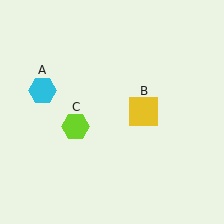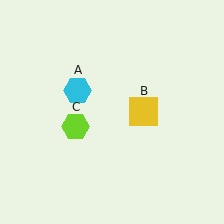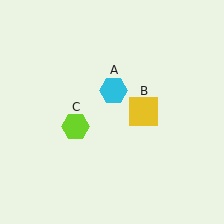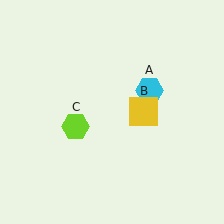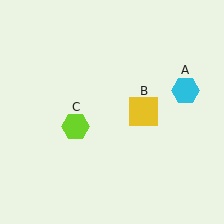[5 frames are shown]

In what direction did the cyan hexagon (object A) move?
The cyan hexagon (object A) moved right.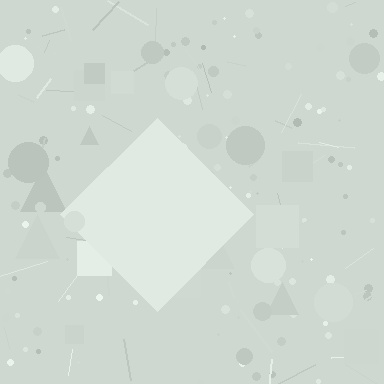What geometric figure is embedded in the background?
A diamond is embedded in the background.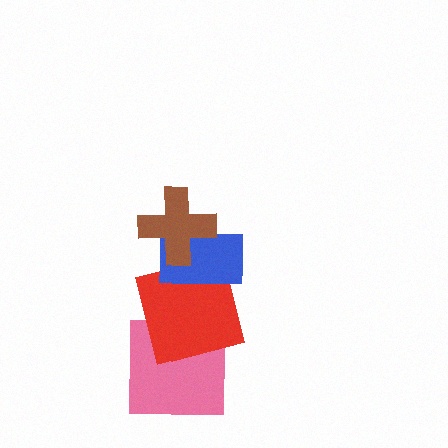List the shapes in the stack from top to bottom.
From top to bottom: the brown cross, the blue rectangle, the red square, the pink square.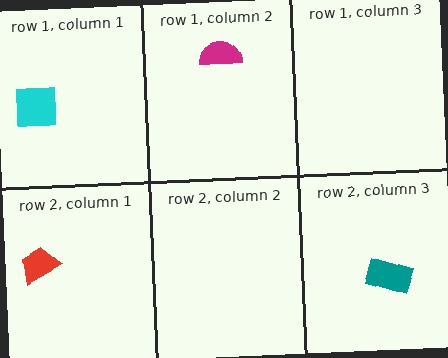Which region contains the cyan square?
The row 1, column 1 region.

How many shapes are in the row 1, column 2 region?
1.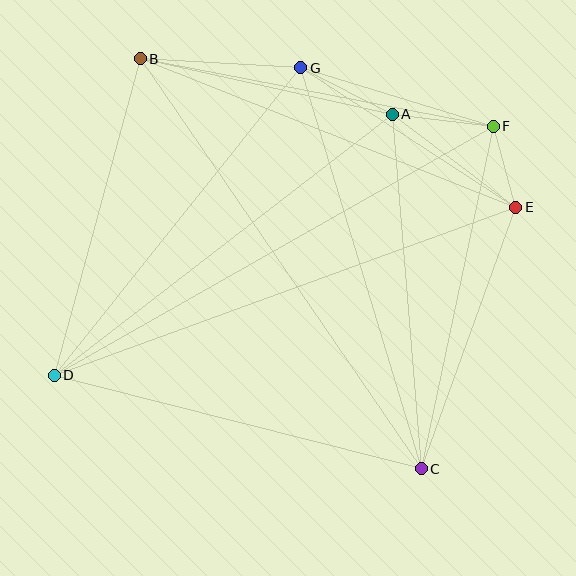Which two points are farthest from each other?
Points D and F are farthest from each other.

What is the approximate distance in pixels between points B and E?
The distance between B and E is approximately 404 pixels.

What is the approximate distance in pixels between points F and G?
The distance between F and G is approximately 201 pixels.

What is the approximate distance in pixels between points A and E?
The distance between A and E is approximately 154 pixels.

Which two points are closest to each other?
Points E and F are closest to each other.